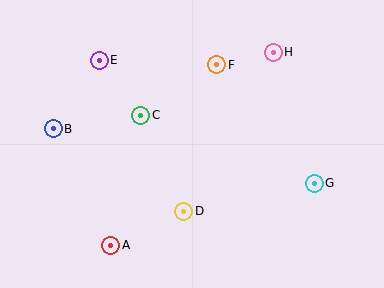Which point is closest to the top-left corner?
Point E is closest to the top-left corner.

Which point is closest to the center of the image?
Point C at (141, 115) is closest to the center.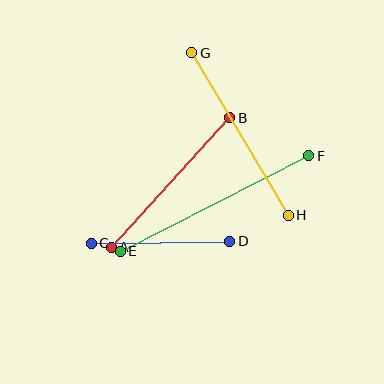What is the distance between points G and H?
The distance is approximately 189 pixels.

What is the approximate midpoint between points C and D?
The midpoint is at approximately (161, 242) pixels.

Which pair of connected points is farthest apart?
Points E and F are farthest apart.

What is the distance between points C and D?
The distance is approximately 139 pixels.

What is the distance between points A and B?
The distance is approximately 176 pixels.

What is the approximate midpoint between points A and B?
The midpoint is at approximately (170, 182) pixels.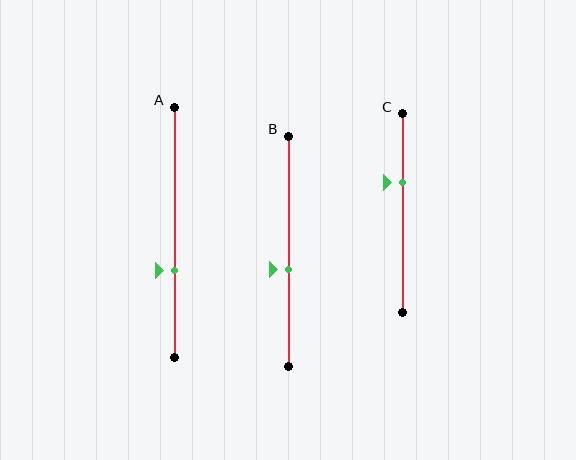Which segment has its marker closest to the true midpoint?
Segment B has its marker closest to the true midpoint.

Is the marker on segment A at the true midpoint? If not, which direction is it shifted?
No, the marker on segment A is shifted downward by about 15% of the segment length.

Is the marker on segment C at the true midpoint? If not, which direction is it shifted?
No, the marker on segment C is shifted upward by about 15% of the segment length.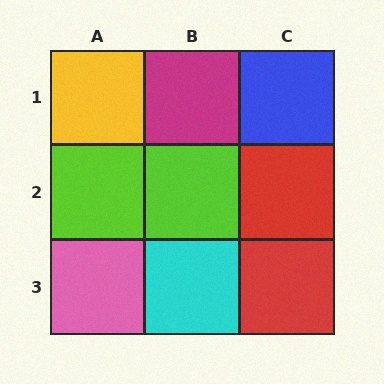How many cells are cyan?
1 cell is cyan.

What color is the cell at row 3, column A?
Pink.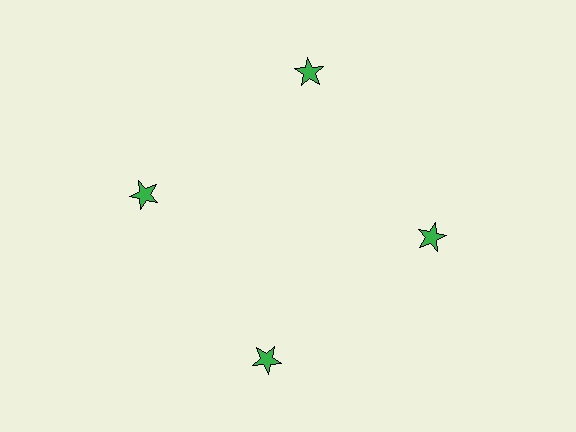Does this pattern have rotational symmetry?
Yes, this pattern has 4-fold rotational symmetry. It looks the same after rotating 90 degrees around the center.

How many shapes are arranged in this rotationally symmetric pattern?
There are 4 shapes, arranged in 4 groups of 1.